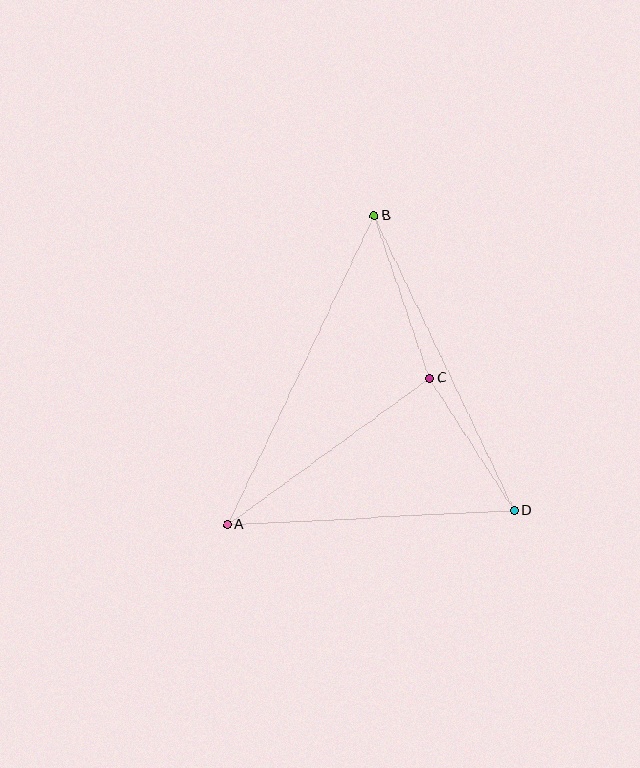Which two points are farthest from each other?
Points A and B are farthest from each other.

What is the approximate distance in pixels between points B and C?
The distance between B and C is approximately 172 pixels.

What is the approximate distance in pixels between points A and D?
The distance between A and D is approximately 287 pixels.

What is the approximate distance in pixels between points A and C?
The distance between A and C is approximately 249 pixels.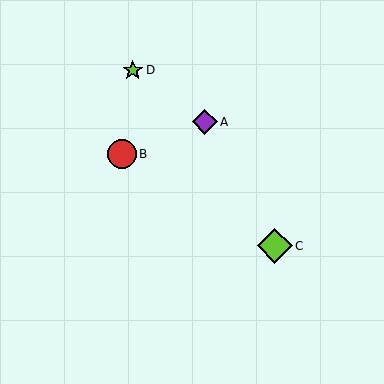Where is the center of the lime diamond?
The center of the lime diamond is at (275, 246).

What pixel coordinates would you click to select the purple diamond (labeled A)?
Click at (205, 122) to select the purple diamond A.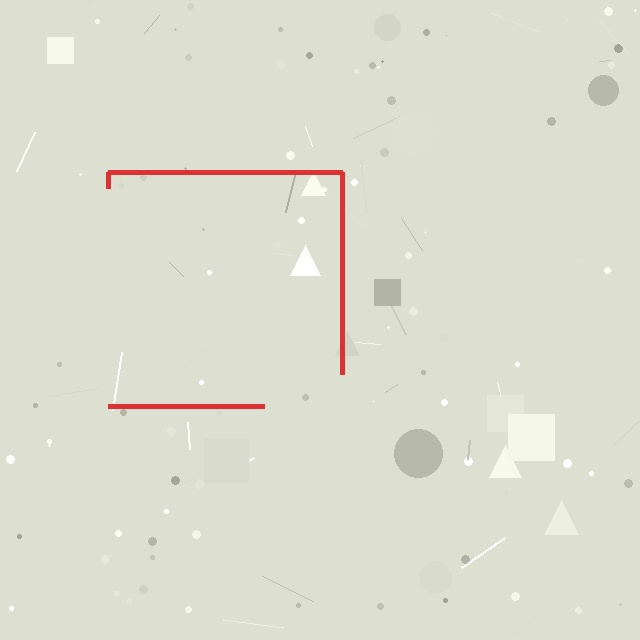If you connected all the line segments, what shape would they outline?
They would outline a square.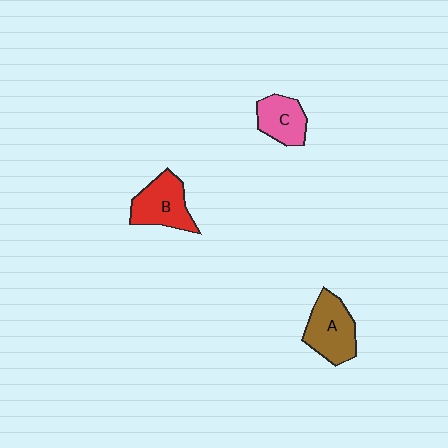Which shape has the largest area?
Shape A (brown).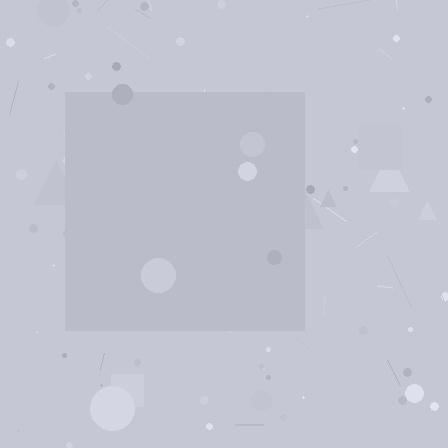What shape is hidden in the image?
A square is hidden in the image.